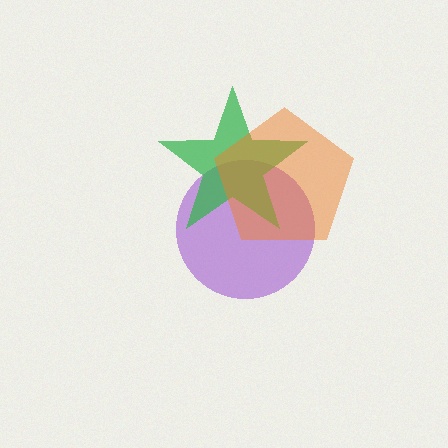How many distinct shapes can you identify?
There are 3 distinct shapes: a purple circle, a green star, an orange pentagon.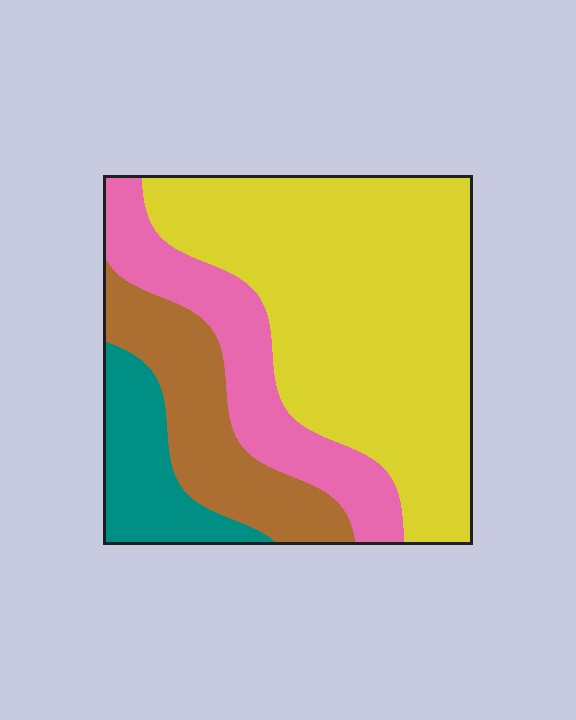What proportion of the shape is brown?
Brown takes up about one sixth (1/6) of the shape.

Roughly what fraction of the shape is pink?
Pink covers around 20% of the shape.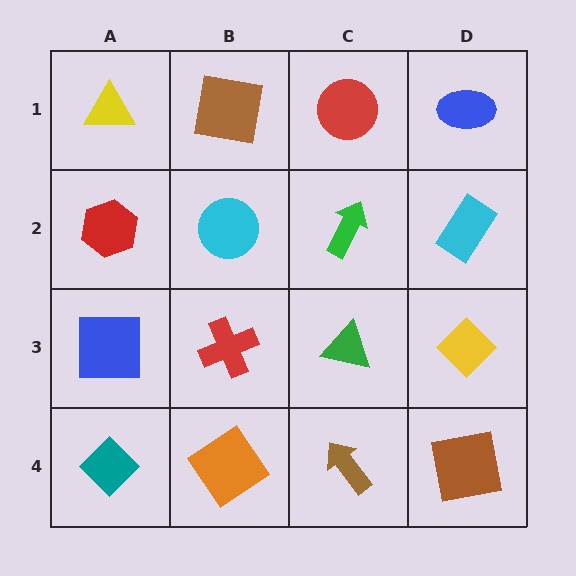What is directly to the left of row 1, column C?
A brown square.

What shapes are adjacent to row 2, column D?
A blue ellipse (row 1, column D), a yellow diamond (row 3, column D), a green arrow (row 2, column C).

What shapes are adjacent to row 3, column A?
A red hexagon (row 2, column A), a teal diamond (row 4, column A), a red cross (row 3, column B).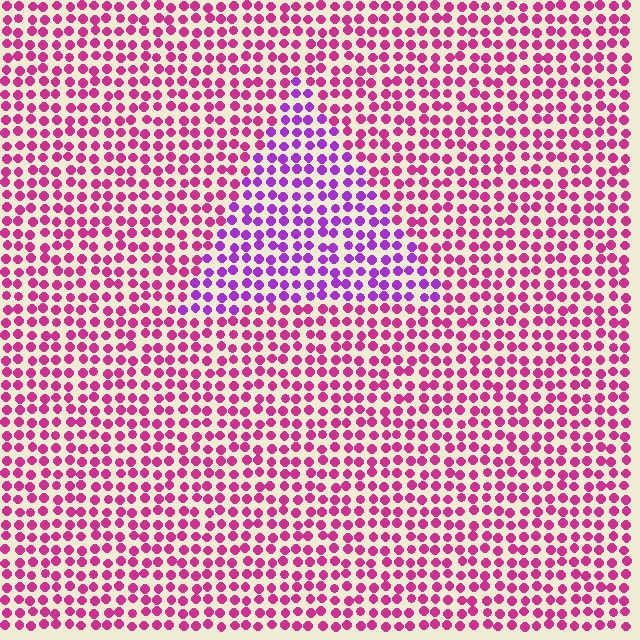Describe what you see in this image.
The image is filled with small magenta elements in a uniform arrangement. A triangle-shaped region is visible where the elements are tinted to a slightly different hue, forming a subtle color boundary.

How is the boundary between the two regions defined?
The boundary is defined purely by a slight shift in hue (about 39 degrees). Spacing, size, and orientation are identical on both sides.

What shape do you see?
I see a triangle.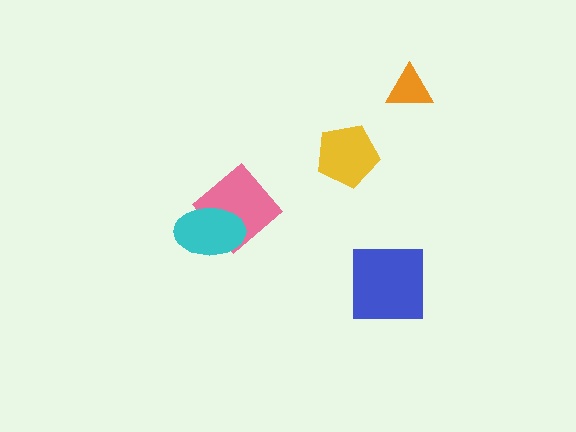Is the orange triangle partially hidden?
No, no other shape covers it.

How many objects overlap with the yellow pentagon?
0 objects overlap with the yellow pentagon.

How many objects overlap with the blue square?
0 objects overlap with the blue square.